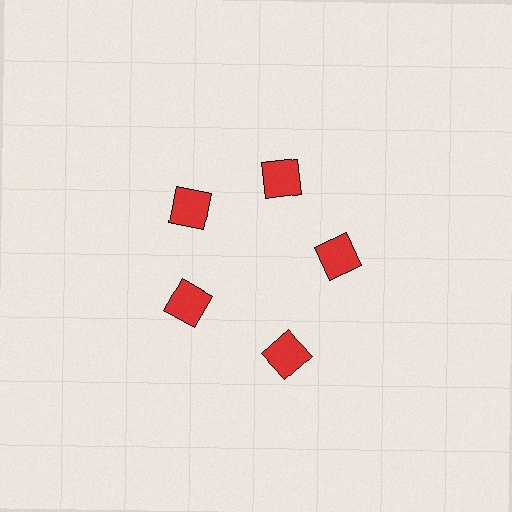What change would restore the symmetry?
The symmetry would be restored by moving it inward, back onto the ring so that all 5 squares sit at equal angles and equal distance from the center.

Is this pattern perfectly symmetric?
No. The 5 red squares are arranged in a ring, but one element near the 5 o'clock position is pushed outward from the center, breaking the 5-fold rotational symmetry.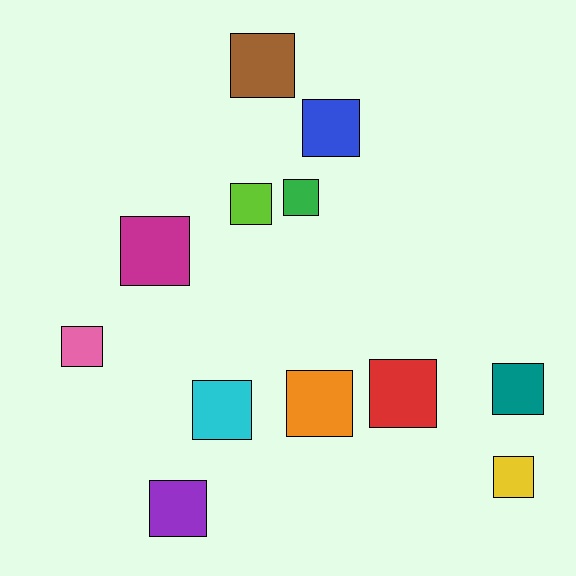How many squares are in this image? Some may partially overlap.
There are 12 squares.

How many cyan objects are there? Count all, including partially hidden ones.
There is 1 cyan object.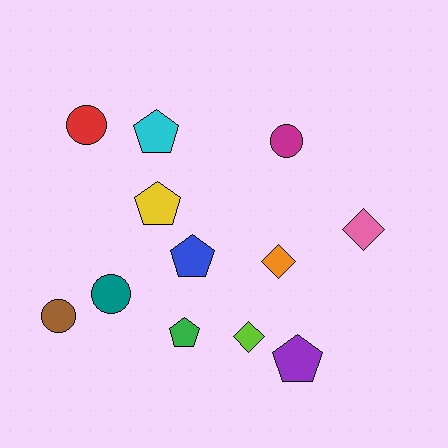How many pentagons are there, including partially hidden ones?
There are 5 pentagons.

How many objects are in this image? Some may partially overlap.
There are 12 objects.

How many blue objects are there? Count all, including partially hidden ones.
There is 1 blue object.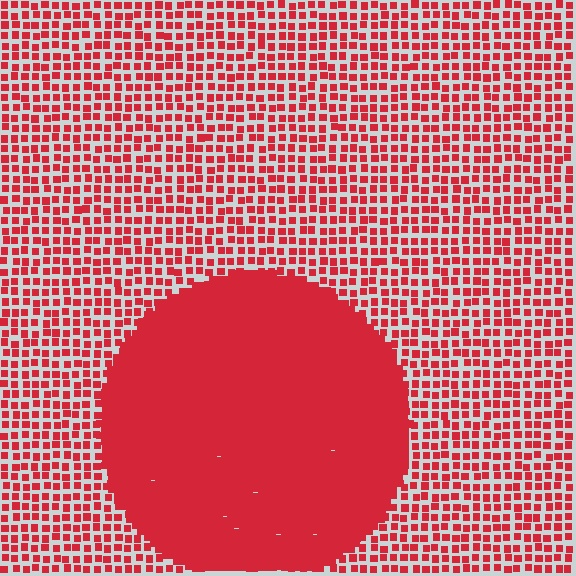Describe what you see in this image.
The image contains small red elements arranged at two different densities. A circle-shaped region is visible where the elements are more densely packed than the surrounding area.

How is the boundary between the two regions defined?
The boundary is defined by a change in element density (approximately 2.9x ratio). All elements are the same color, size, and shape.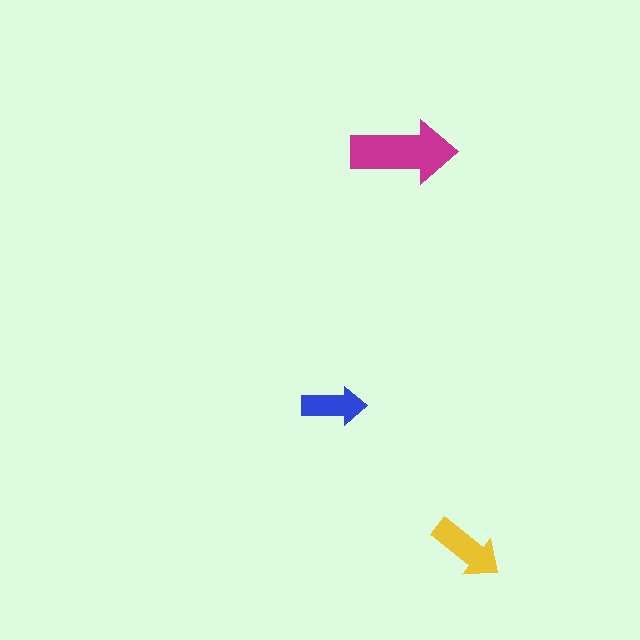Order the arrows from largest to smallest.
the magenta one, the yellow one, the blue one.